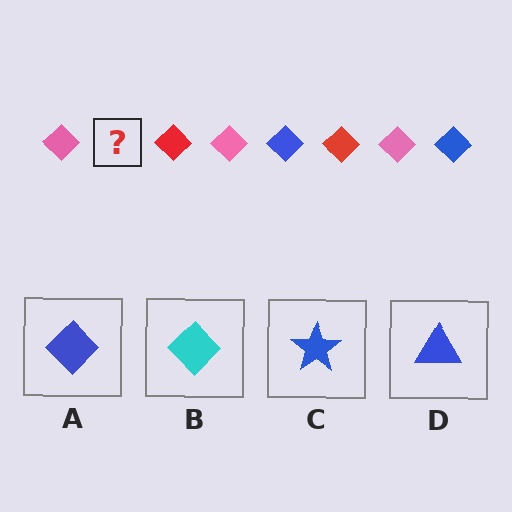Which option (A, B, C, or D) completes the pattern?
A.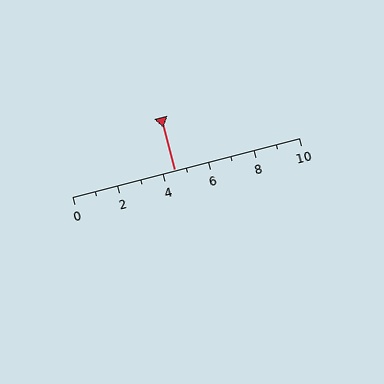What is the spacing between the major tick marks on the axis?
The major ticks are spaced 2 apart.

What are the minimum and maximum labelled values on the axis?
The axis runs from 0 to 10.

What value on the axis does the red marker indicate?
The marker indicates approximately 4.5.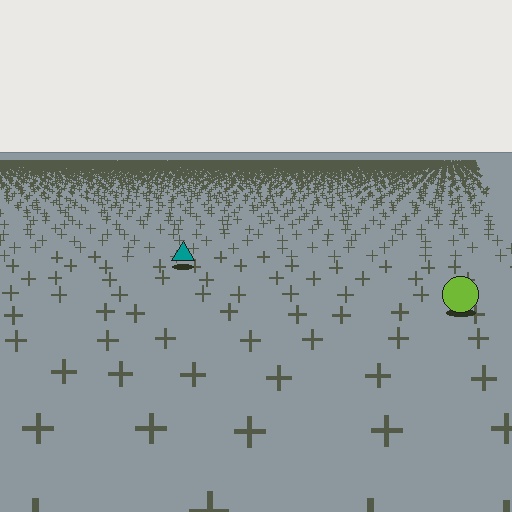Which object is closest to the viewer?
The lime circle is closest. The texture marks near it are larger and more spread out.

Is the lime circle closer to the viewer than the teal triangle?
Yes. The lime circle is closer — you can tell from the texture gradient: the ground texture is coarser near it.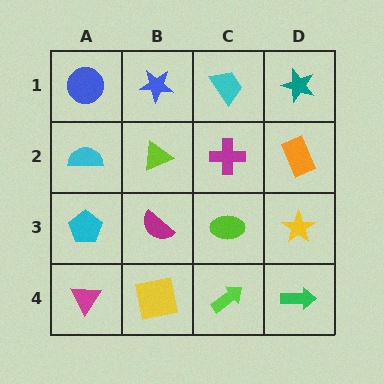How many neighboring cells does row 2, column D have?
3.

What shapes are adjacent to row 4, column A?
A cyan pentagon (row 3, column A), a yellow square (row 4, column B).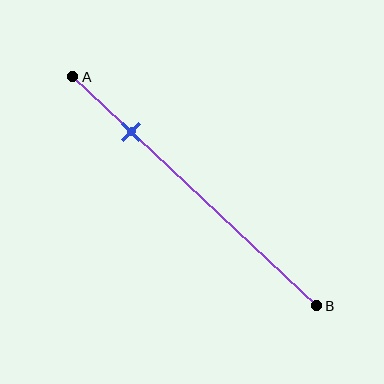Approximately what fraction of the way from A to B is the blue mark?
The blue mark is approximately 25% of the way from A to B.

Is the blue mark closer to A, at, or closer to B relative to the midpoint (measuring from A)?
The blue mark is closer to point A than the midpoint of segment AB.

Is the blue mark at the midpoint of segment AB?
No, the mark is at about 25% from A, not at the 50% midpoint.